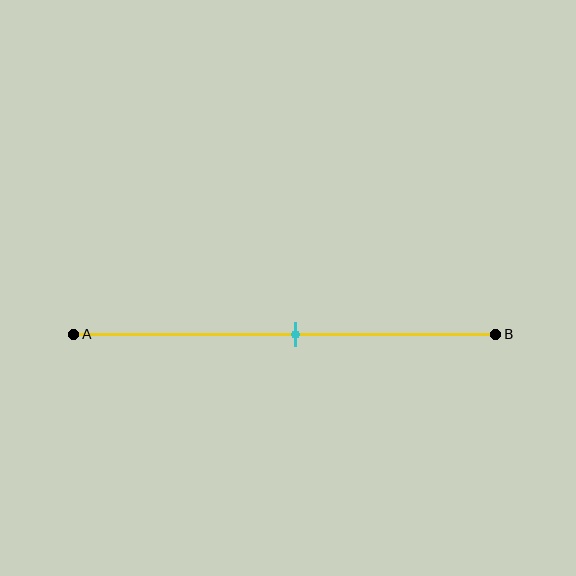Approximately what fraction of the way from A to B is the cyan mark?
The cyan mark is approximately 55% of the way from A to B.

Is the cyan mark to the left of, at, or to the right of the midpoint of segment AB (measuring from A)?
The cyan mark is approximately at the midpoint of segment AB.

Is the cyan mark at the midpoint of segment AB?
Yes, the mark is approximately at the midpoint.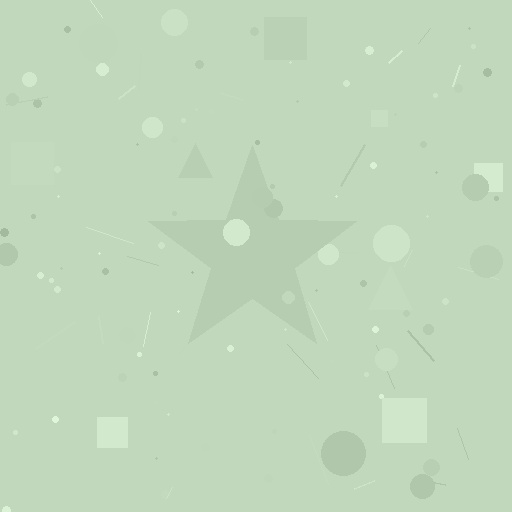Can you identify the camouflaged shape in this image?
The camouflaged shape is a star.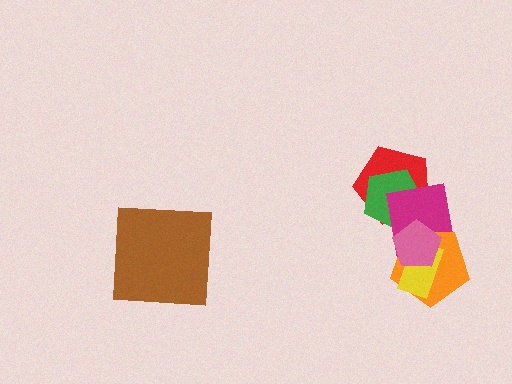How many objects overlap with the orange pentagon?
3 objects overlap with the orange pentagon.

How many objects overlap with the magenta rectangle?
5 objects overlap with the magenta rectangle.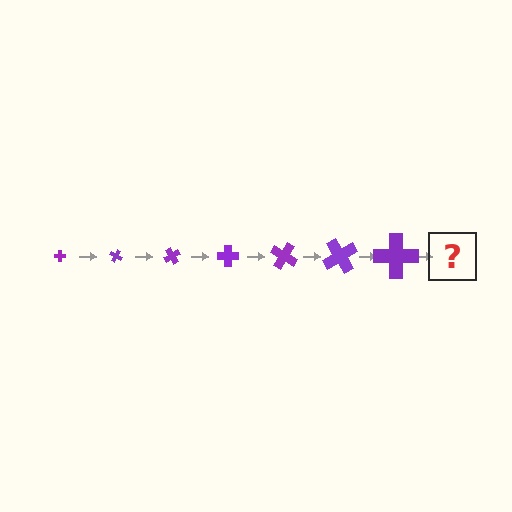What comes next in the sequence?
The next element should be a cross, larger than the previous one and rotated 210 degrees from the start.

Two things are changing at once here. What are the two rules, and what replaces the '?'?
The two rules are that the cross grows larger each step and it rotates 30 degrees each step. The '?' should be a cross, larger than the previous one and rotated 210 degrees from the start.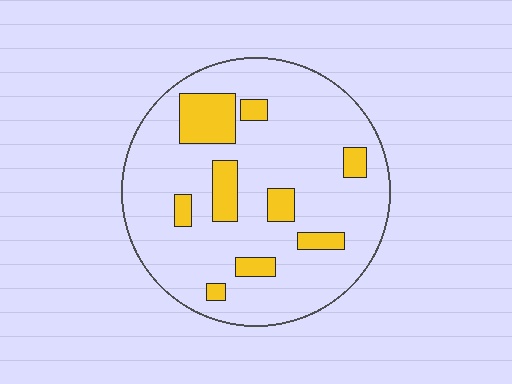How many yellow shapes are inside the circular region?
9.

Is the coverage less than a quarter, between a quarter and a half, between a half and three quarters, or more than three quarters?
Less than a quarter.